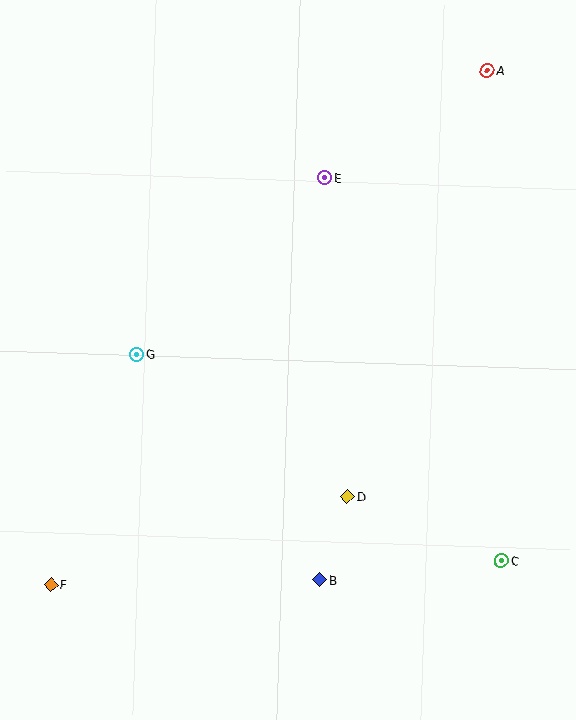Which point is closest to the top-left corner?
Point E is closest to the top-left corner.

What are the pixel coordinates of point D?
Point D is at (348, 497).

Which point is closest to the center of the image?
Point D at (348, 497) is closest to the center.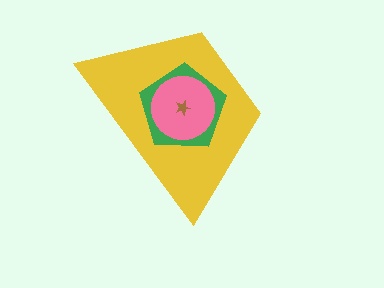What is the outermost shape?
The yellow trapezoid.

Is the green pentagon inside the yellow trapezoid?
Yes.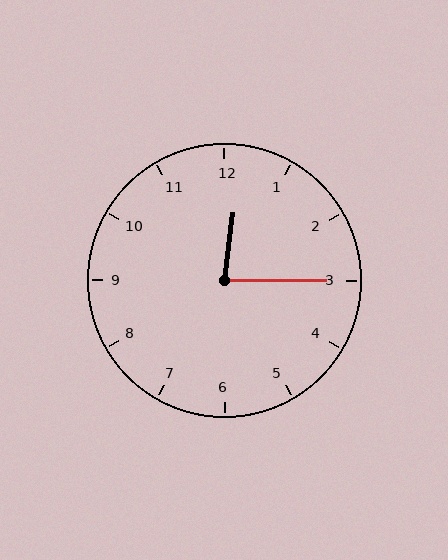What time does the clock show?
12:15.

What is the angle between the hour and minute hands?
Approximately 82 degrees.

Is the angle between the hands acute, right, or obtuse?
It is acute.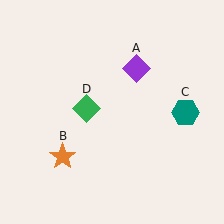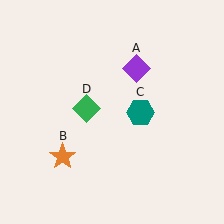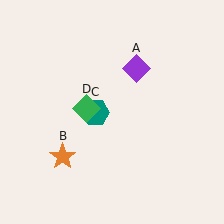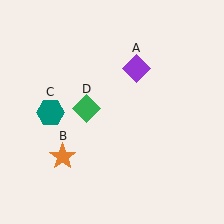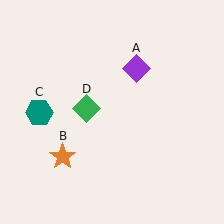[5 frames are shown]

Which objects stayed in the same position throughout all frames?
Purple diamond (object A) and orange star (object B) and green diamond (object D) remained stationary.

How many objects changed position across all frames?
1 object changed position: teal hexagon (object C).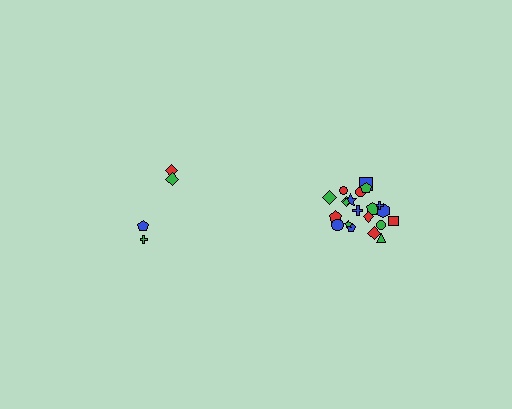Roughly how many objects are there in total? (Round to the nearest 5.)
Roughly 25 objects in total.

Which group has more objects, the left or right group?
The right group.